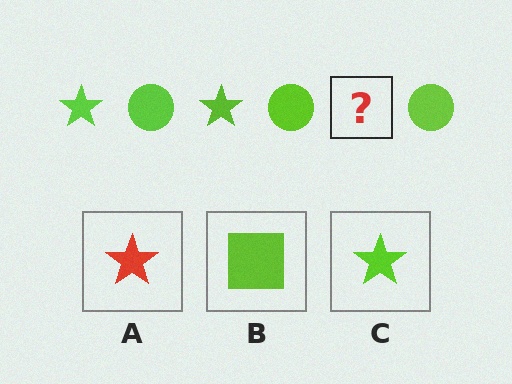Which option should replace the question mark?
Option C.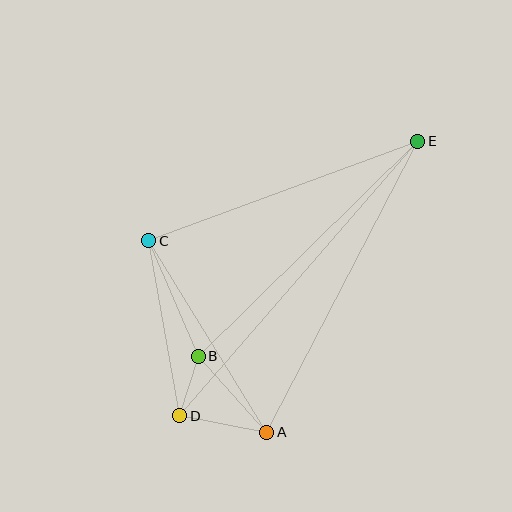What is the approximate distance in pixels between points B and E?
The distance between B and E is approximately 307 pixels.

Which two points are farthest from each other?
Points D and E are farthest from each other.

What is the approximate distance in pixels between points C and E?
The distance between C and E is approximately 287 pixels.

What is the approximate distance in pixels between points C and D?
The distance between C and D is approximately 178 pixels.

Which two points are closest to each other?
Points B and D are closest to each other.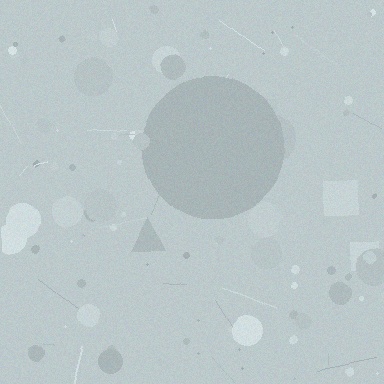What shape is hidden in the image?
A circle is hidden in the image.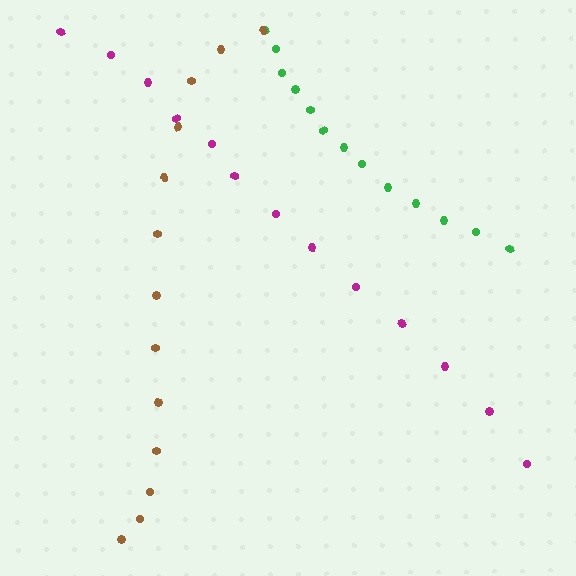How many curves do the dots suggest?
There are 3 distinct paths.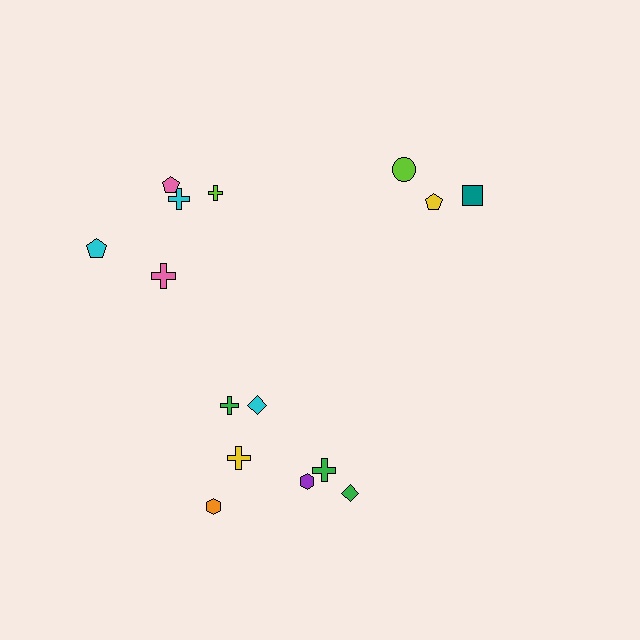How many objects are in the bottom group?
There are 7 objects.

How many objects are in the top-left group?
There are 5 objects.